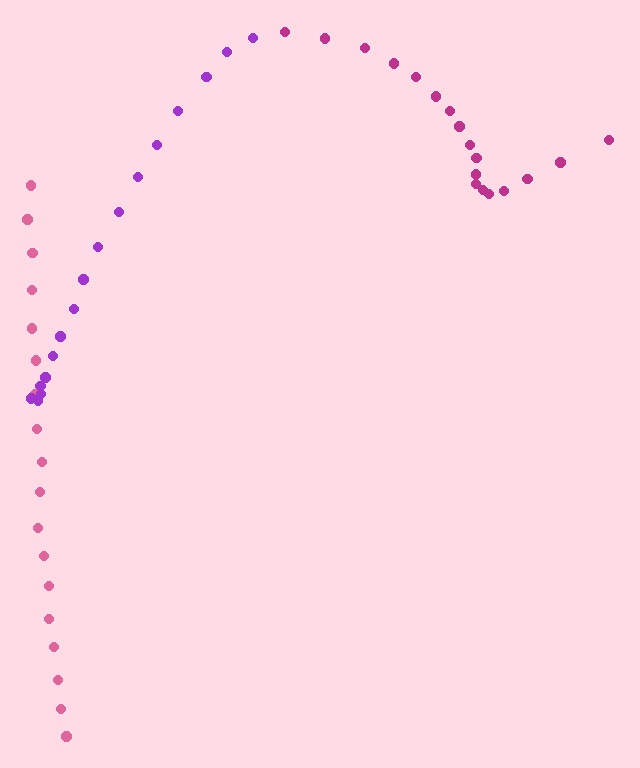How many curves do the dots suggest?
There are 3 distinct paths.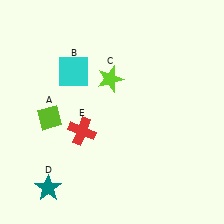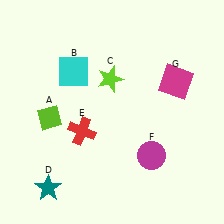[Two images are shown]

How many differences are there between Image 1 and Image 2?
There are 2 differences between the two images.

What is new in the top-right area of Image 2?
A magenta square (G) was added in the top-right area of Image 2.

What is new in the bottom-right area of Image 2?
A magenta circle (F) was added in the bottom-right area of Image 2.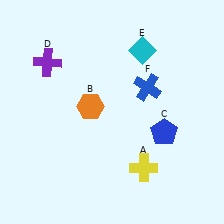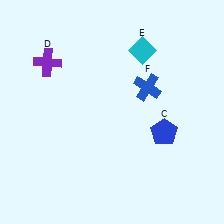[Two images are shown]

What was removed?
The yellow cross (A), the orange hexagon (B) were removed in Image 2.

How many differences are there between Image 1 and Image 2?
There are 2 differences between the two images.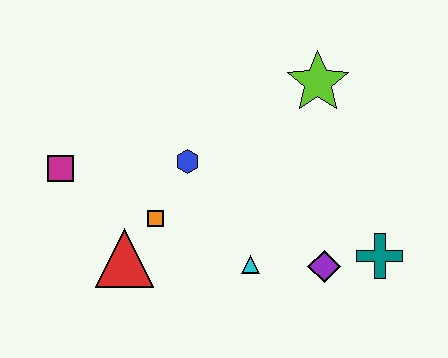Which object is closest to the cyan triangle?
The purple diamond is closest to the cyan triangle.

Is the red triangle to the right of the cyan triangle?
No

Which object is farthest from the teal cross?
The magenta square is farthest from the teal cross.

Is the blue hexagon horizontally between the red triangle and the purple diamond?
Yes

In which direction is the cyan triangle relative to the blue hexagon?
The cyan triangle is below the blue hexagon.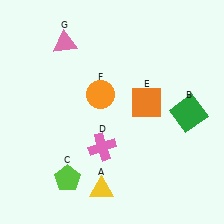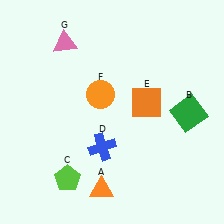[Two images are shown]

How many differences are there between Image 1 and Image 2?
There are 2 differences between the two images.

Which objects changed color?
A changed from yellow to orange. D changed from pink to blue.